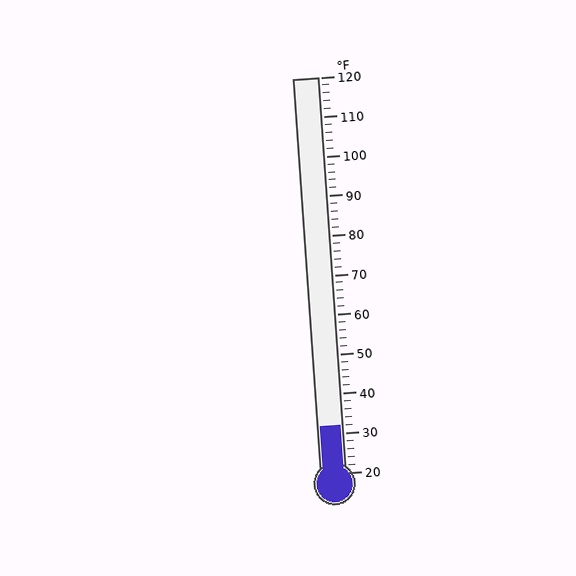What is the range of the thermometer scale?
The thermometer scale ranges from 20°F to 120°F.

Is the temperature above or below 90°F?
The temperature is below 90°F.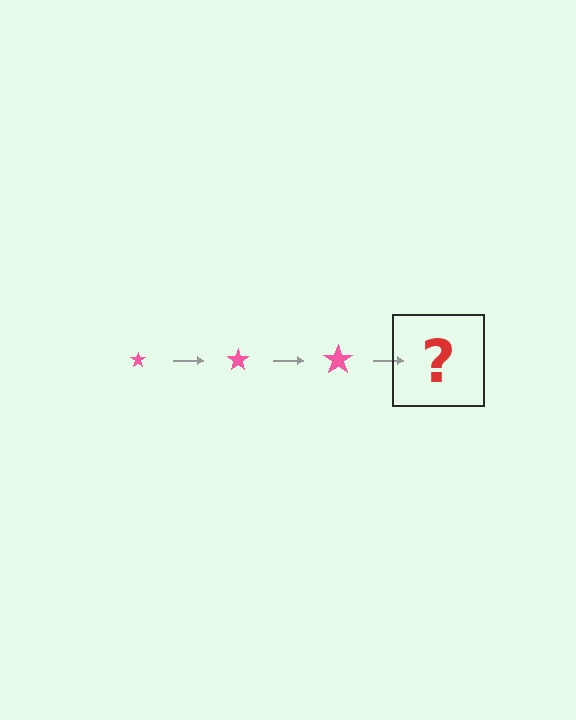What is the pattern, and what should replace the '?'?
The pattern is that the star gets progressively larger each step. The '?' should be a pink star, larger than the previous one.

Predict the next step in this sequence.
The next step is a pink star, larger than the previous one.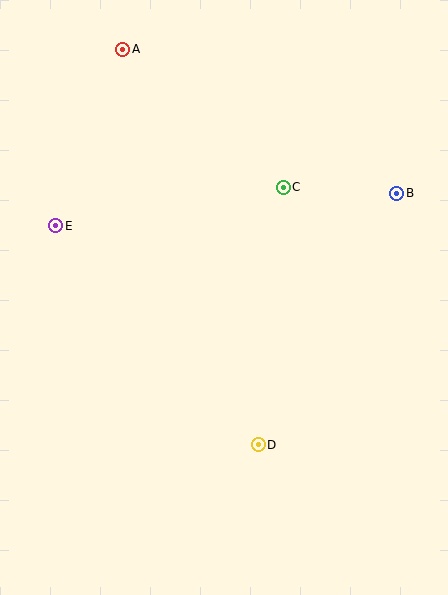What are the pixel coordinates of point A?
Point A is at (123, 49).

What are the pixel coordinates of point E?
Point E is at (56, 226).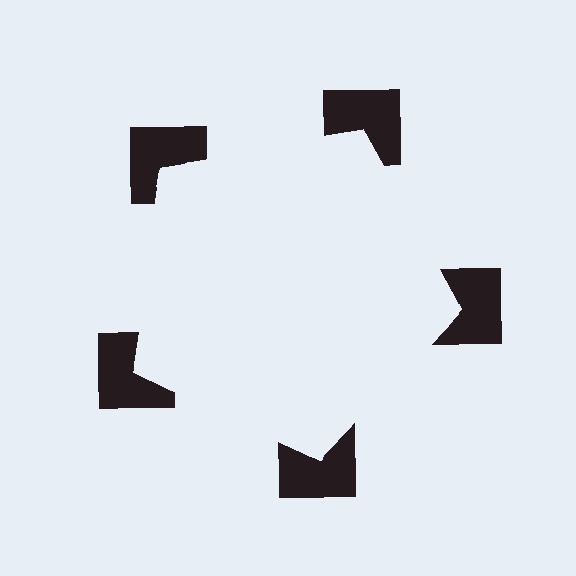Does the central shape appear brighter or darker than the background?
It typically appears slightly brighter than the background, even though no actual brightness change is drawn.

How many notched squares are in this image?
There are 5 — one at each vertex of the illusory pentagon.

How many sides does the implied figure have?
5 sides.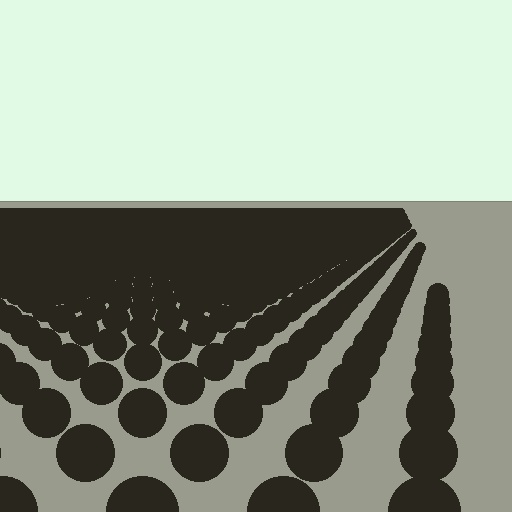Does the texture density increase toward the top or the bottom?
Density increases toward the top.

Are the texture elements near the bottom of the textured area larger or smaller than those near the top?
Larger. Near the bottom, elements are closer to the viewer and appear at a bigger on-screen size.